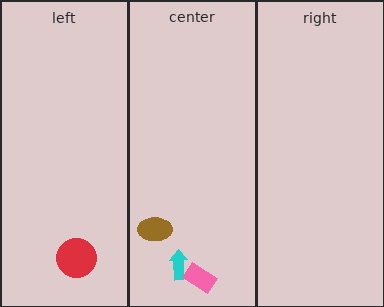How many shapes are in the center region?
3.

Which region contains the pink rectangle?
The center region.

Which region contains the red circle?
The left region.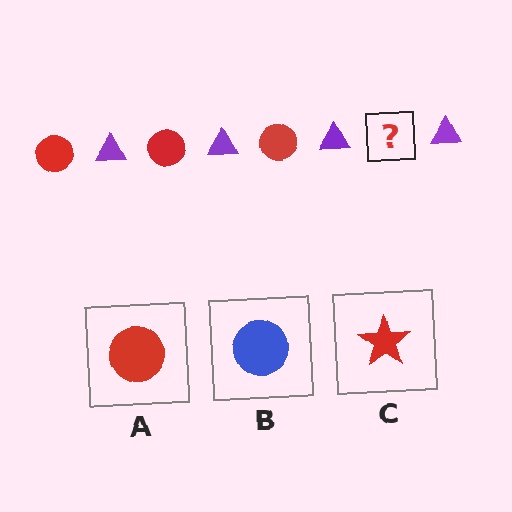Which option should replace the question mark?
Option A.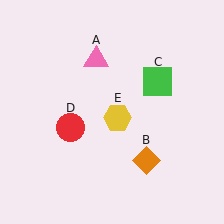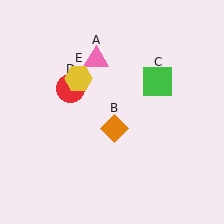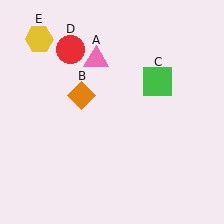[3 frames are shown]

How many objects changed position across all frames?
3 objects changed position: orange diamond (object B), red circle (object D), yellow hexagon (object E).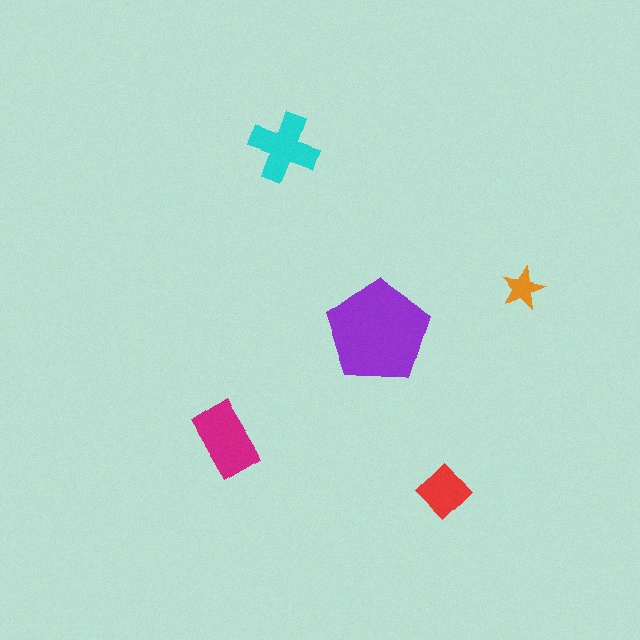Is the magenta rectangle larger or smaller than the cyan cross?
Larger.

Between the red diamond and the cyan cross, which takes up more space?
The cyan cross.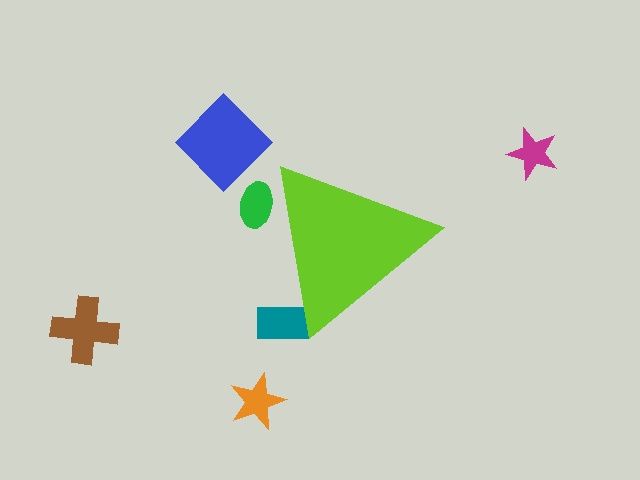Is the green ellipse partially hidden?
Yes, the green ellipse is partially hidden behind the lime triangle.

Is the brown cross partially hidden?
No, the brown cross is fully visible.